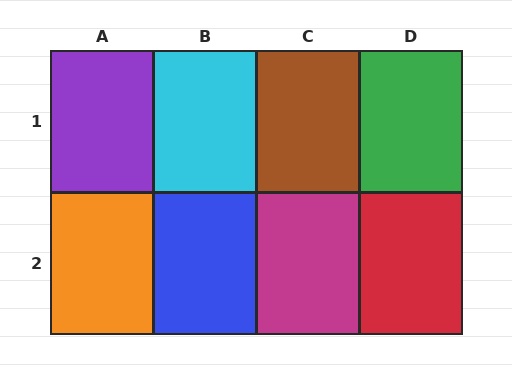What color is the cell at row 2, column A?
Orange.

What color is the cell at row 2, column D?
Red.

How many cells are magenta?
1 cell is magenta.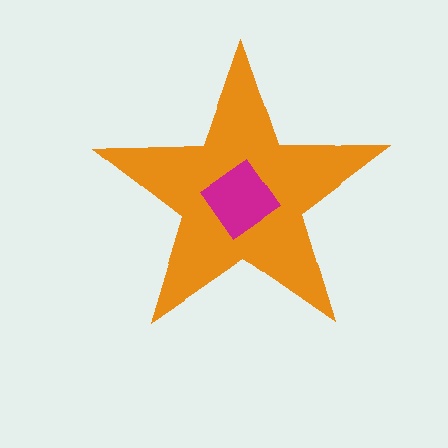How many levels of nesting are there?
2.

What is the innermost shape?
The magenta diamond.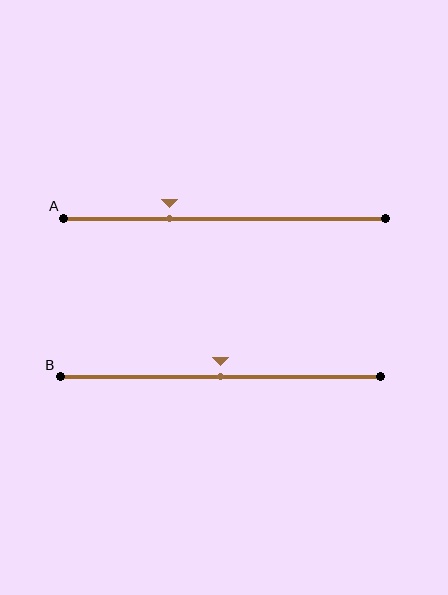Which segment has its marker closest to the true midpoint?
Segment B has its marker closest to the true midpoint.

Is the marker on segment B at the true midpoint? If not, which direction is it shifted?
Yes, the marker on segment B is at the true midpoint.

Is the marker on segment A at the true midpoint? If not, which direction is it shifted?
No, the marker on segment A is shifted to the left by about 17% of the segment length.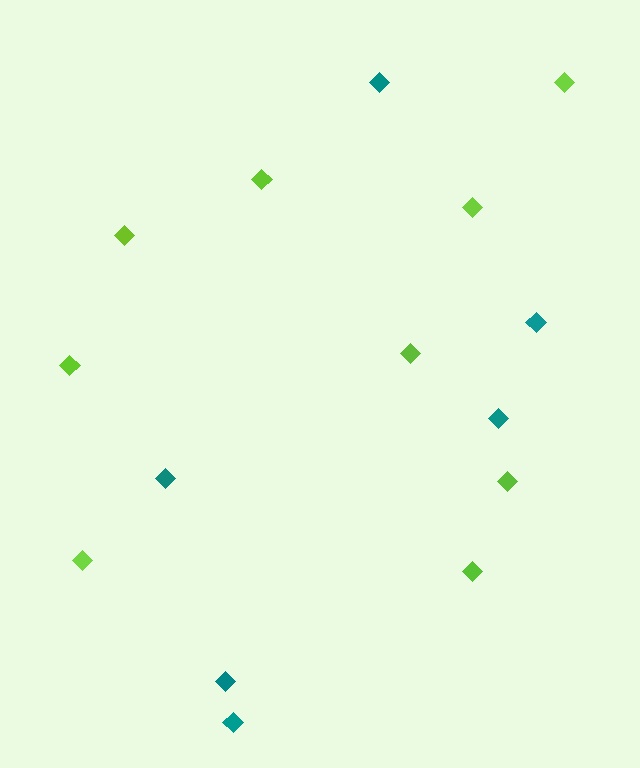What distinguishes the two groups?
There are 2 groups: one group of lime diamonds (9) and one group of teal diamonds (6).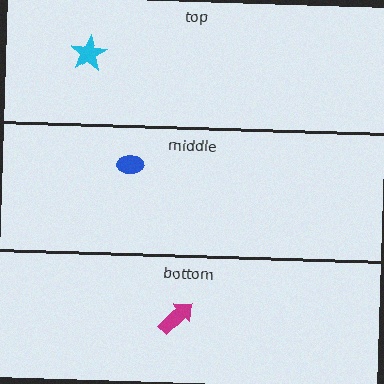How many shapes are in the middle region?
1.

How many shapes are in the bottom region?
1.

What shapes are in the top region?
The cyan star.